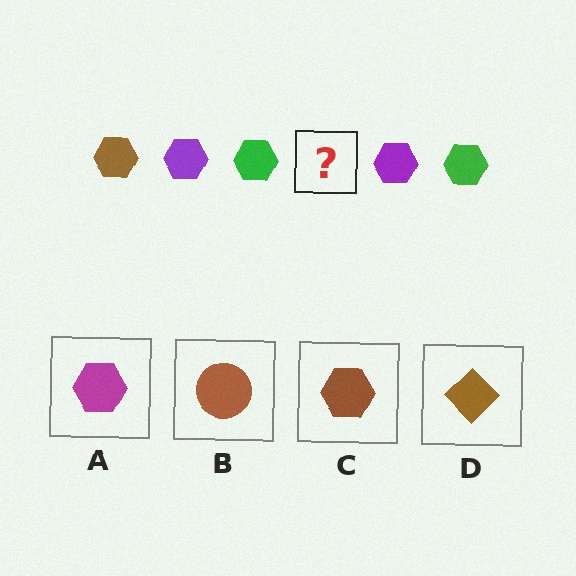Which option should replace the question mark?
Option C.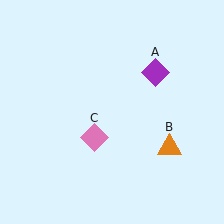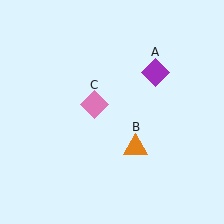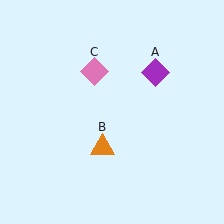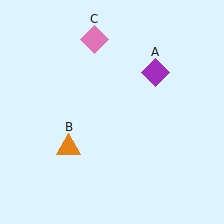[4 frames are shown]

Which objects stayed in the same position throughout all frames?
Purple diamond (object A) remained stationary.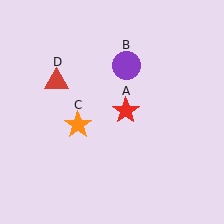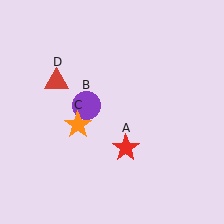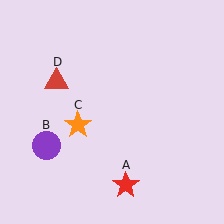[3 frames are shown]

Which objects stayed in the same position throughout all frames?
Orange star (object C) and red triangle (object D) remained stationary.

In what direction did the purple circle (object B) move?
The purple circle (object B) moved down and to the left.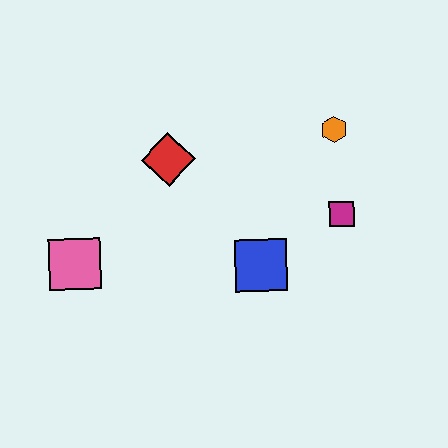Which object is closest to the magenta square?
The orange hexagon is closest to the magenta square.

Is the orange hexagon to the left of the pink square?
No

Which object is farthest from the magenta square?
The pink square is farthest from the magenta square.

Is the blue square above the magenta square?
No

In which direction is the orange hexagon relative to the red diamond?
The orange hexagon is to the right of the red diamond.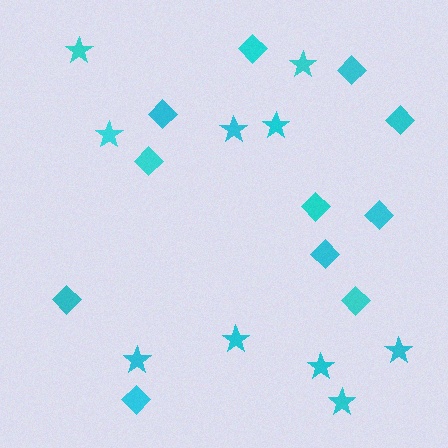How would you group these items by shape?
There are 2 groups: one group of diamonds (11) and one group of stars (10).